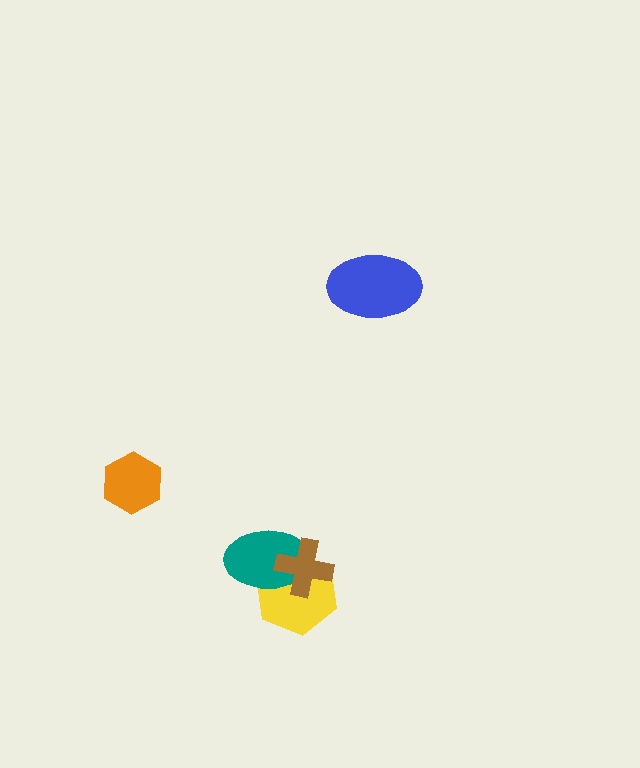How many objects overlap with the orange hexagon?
0 objects overlap with the orange hexagon.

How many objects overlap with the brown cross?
2 objects overlap with the brown cross.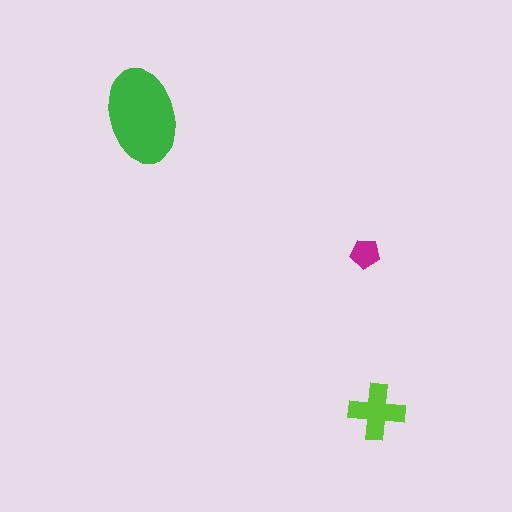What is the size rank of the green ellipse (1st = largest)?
1st.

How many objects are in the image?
There are 3 objects in the image.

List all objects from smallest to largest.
The magenta pentagon, the lime cross, the green ellipse.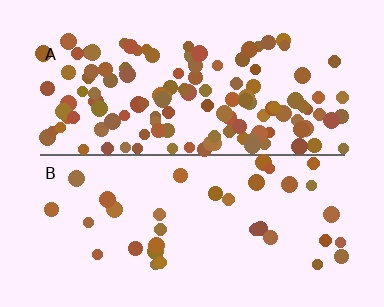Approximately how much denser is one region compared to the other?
Approximately 3.6× — region A over region B.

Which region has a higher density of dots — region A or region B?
A (the top).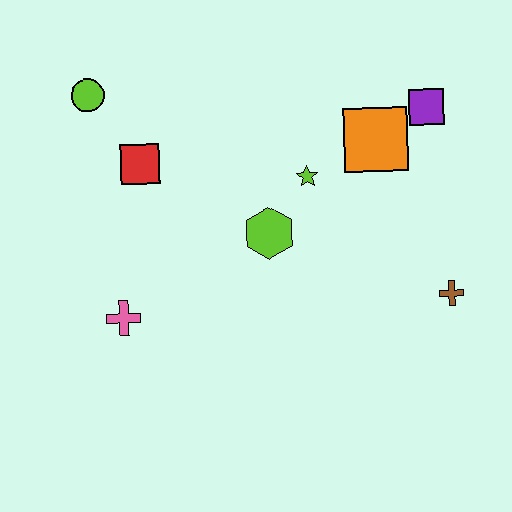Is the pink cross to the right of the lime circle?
Yes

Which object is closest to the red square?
The lime circle is closest to the red square.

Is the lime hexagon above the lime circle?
No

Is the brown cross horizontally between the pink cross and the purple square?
No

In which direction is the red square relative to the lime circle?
The red square is below the lime circle.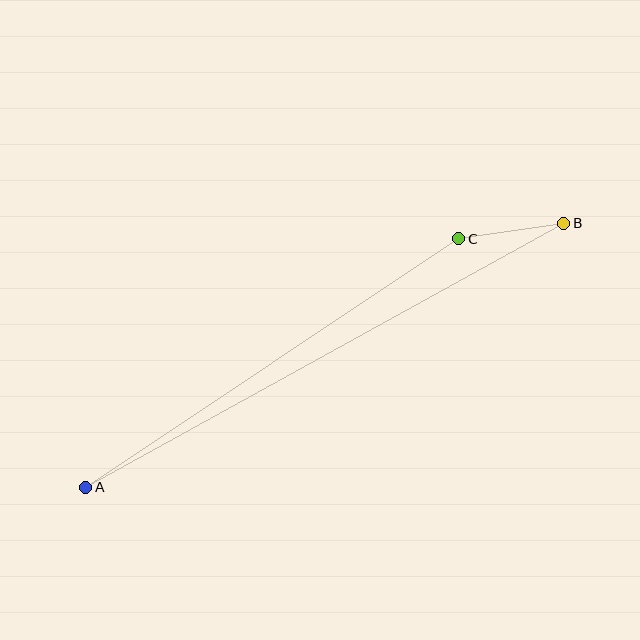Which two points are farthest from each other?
Points A and B are farthest from each other.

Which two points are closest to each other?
Points B and C are closest to each other.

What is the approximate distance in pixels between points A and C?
The distance between A and C is approximately 449 pixels.